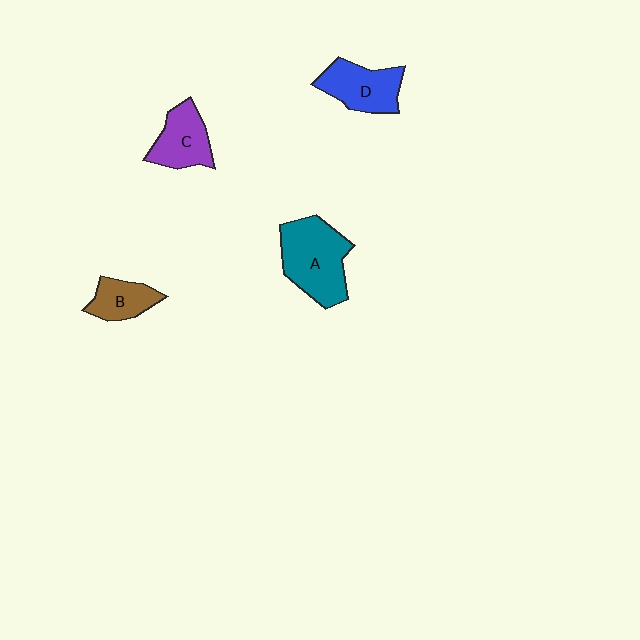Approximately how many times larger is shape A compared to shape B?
Approximately 2.1 times.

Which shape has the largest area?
Shape A (teal).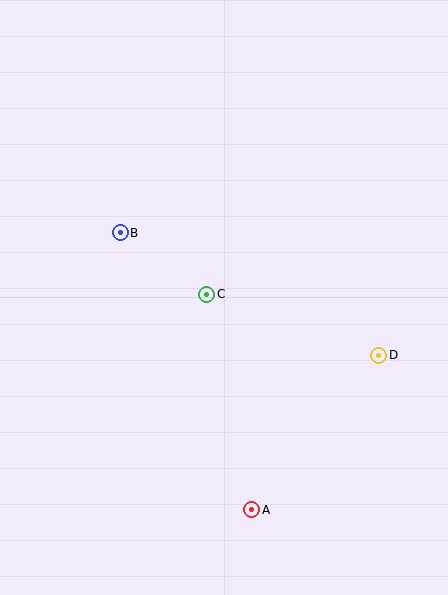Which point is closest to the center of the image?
Point C at (207, 294) is closest to the center.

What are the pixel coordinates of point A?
Point A is at (252, 510).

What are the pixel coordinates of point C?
Point C is at (207, 294).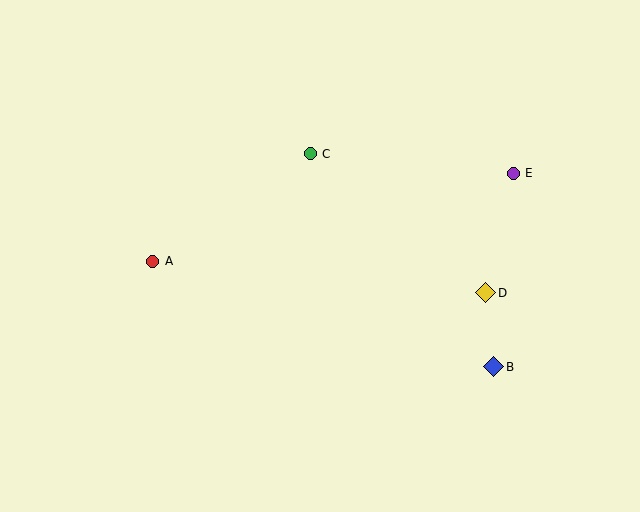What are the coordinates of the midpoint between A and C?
The midpoint between A and C is at (232, 207).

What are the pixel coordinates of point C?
Point C is at (310, 154).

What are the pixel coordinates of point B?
Point B is at (494, 367).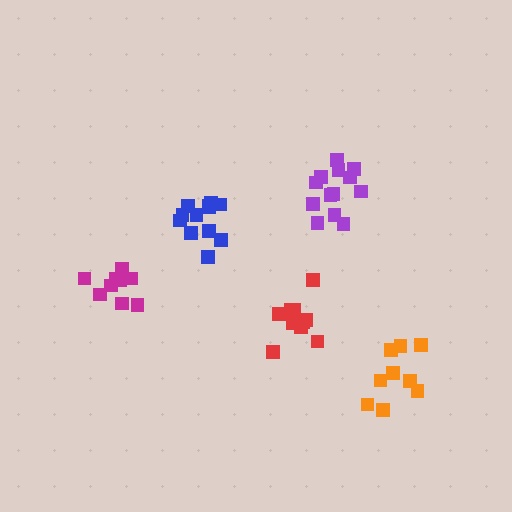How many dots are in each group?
Group 1: 12 dots, Group 2: 13 dots, Group 3: 12 dots, Group 4: 9 dots, Group 5: 9 dots (55 total).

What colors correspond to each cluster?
The clusters are colored: red, purple, blue, orange, magenta.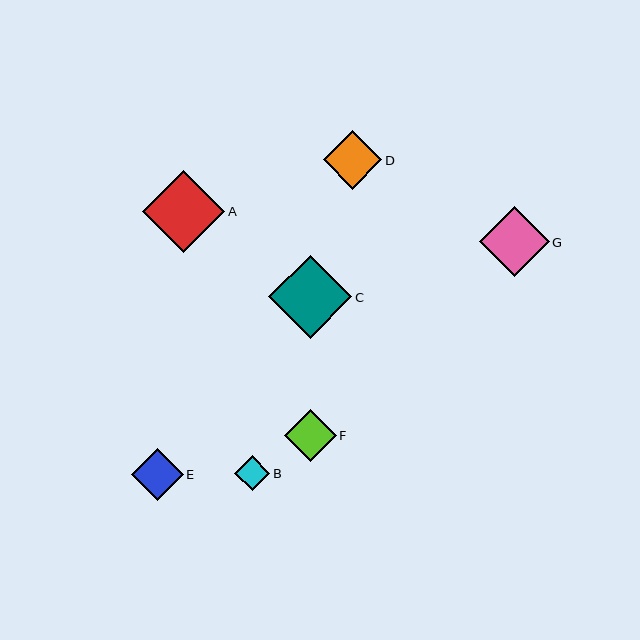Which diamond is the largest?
Diamond C is the largest with a size of approximately 83 pixels.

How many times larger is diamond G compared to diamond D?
Diamond G is approximately 1.2 times the size of diamond D.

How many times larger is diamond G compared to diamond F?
Diamond G is approximately 1.3 times the size of diamond F.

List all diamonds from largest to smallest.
From largest to smallest: C, A, G, D, F, E, B.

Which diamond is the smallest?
Diamond B is the smallest with a size of approximately 35 pixels.